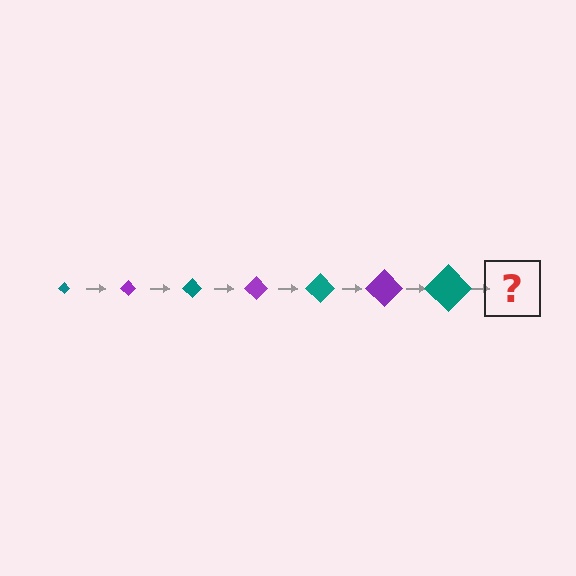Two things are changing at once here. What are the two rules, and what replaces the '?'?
The two rules are that the diamond grows larger each step and the color cycles through teal and purple. The '?' should be a purple diamond, larger than the previous one.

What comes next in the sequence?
The next element should be a purple diamond, larger than the previous one.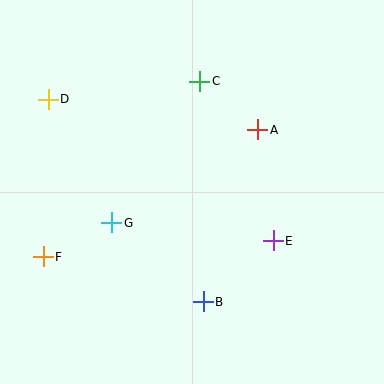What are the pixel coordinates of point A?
Point A is at (258, 130).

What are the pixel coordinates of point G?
Point G is at (112, 223).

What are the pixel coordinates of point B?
Point B is at (203, 302).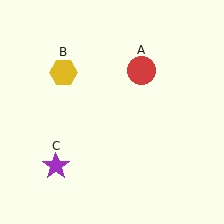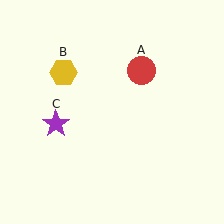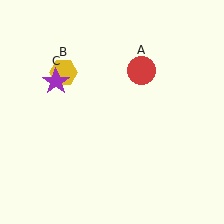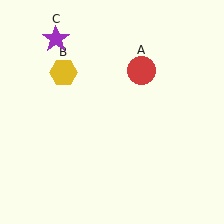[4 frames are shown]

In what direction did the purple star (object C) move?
The purple star (object C) moved up.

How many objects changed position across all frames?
1 object changed position: purple star (object C).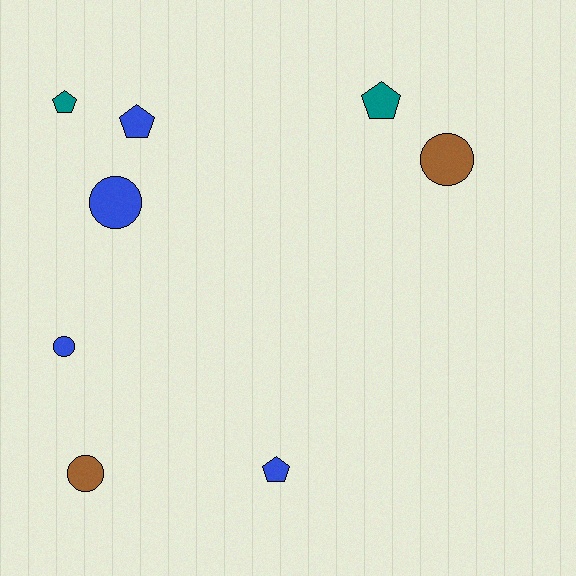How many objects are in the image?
There are 8 objects.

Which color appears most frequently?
Blue, with 4 objects.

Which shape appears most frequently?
Pentagon, with 4 objects.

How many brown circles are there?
There are 2 brown circles.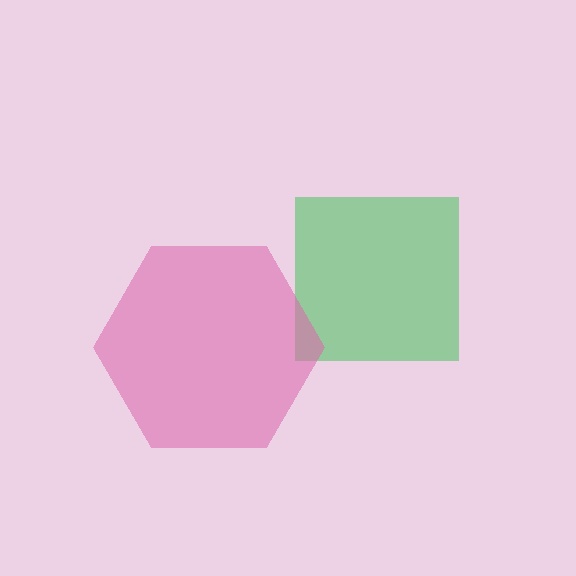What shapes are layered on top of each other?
The layered shapes are: a green square, a pink hexagon.